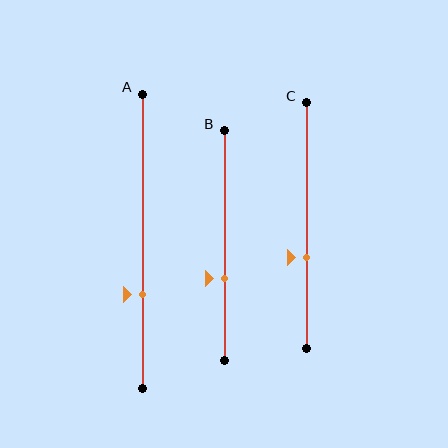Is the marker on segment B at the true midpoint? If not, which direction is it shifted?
No, the marker on segment B is shifted downward by about 14% of the segment length.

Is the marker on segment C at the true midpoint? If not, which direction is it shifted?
No, the marker on segment C is shifted downward by about 13% of the segment length.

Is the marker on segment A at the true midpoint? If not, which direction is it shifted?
No, the marker on segment A is shifted downward by about 18% of the segment length.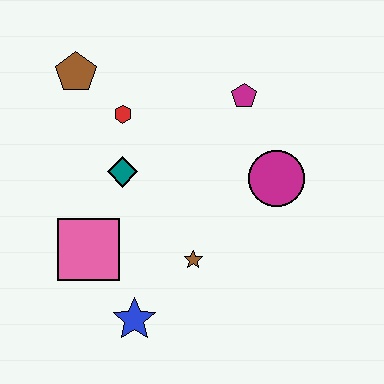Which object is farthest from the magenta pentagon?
The blue star is farthest from the magenta pentagon.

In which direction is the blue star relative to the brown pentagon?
The blue star is below the brown pentagon.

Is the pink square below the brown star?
No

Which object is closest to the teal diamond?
The red hexagon is closest to the teal diamond.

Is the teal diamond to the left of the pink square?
No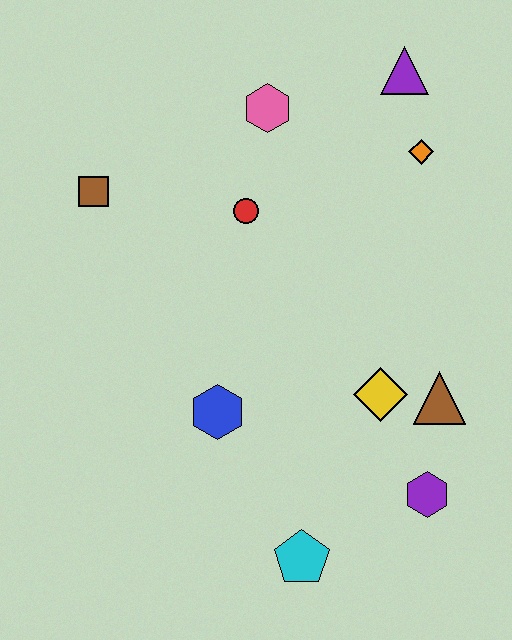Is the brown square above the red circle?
Yes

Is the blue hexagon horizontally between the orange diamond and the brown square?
Yes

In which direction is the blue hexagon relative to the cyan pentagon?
The blue hexagon is above the cyan pentagon.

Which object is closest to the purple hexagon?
The brown triangle is closest to the purple hexagon.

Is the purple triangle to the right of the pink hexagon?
Yes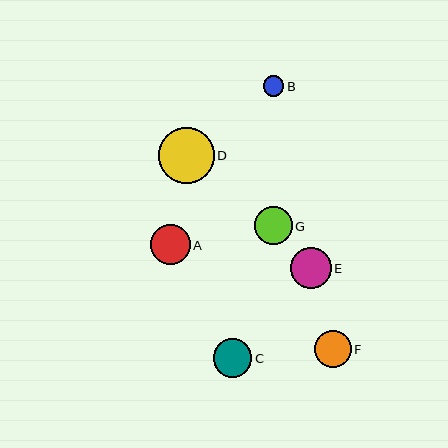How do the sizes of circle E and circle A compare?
Circle E and circle A are approximately the same size.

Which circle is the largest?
Circle D is the largest with a size of approximately 55 pixels.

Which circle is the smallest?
Circle B is the smallest with a size of approximately 21 pixels.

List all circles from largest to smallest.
From largest to smallest: D, E, A, C, G, F, B.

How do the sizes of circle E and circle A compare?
Circle E and circle A are approximately the same size.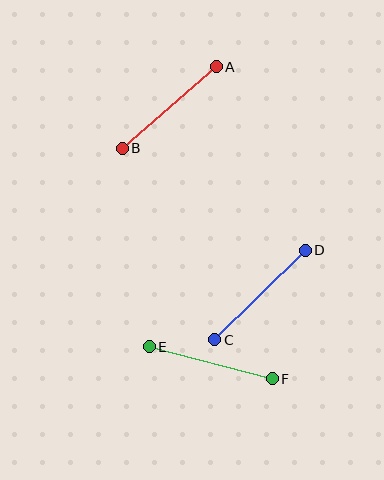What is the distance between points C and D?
The distance is approximately 128 pixels.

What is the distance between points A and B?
The distance is approximately 124 pixels.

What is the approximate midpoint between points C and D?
The midpoint is at approximately (260, 295) pixels.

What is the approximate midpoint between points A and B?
The midpoint is at approximately (169, 107) pixels.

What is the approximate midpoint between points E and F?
The midpoint is at approximately (211, 363) pixels.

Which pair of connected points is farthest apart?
Points C and D are farthest apart.